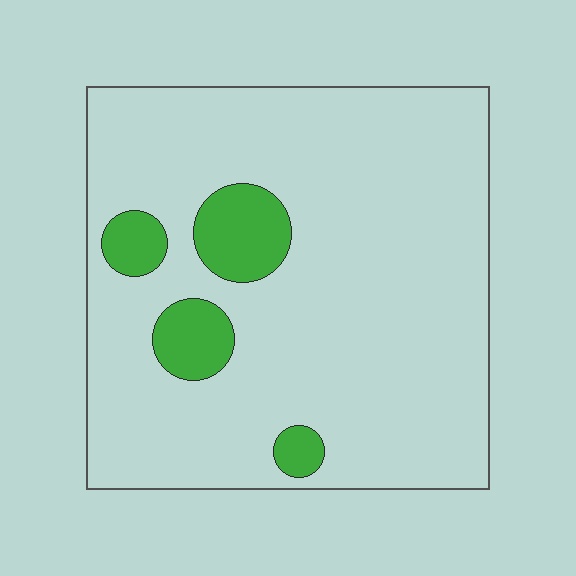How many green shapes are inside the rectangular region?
4.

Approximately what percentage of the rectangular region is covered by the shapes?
Approximately 10%.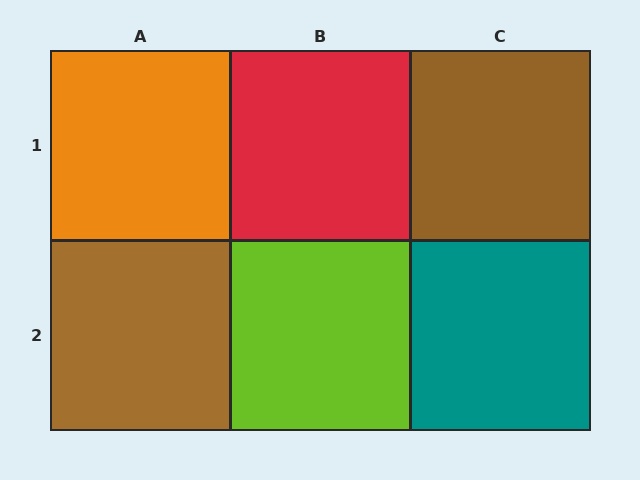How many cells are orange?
1 cell is orange.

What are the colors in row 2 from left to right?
Brown, lime, teal.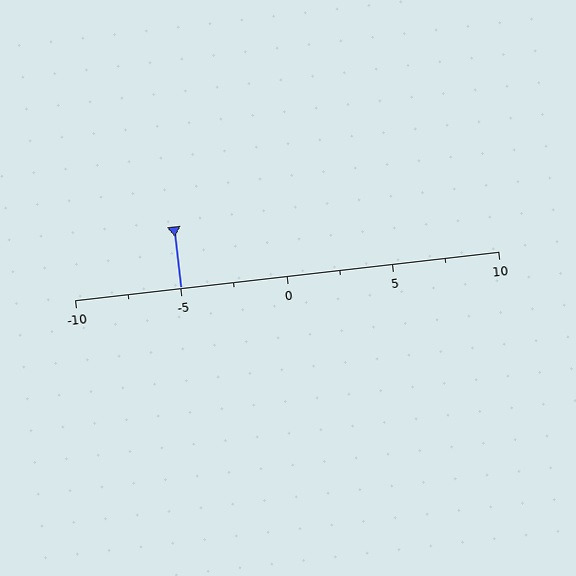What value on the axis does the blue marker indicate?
The marker indicates approximately -5.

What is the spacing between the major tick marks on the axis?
The major ticks are spaced 5 apart.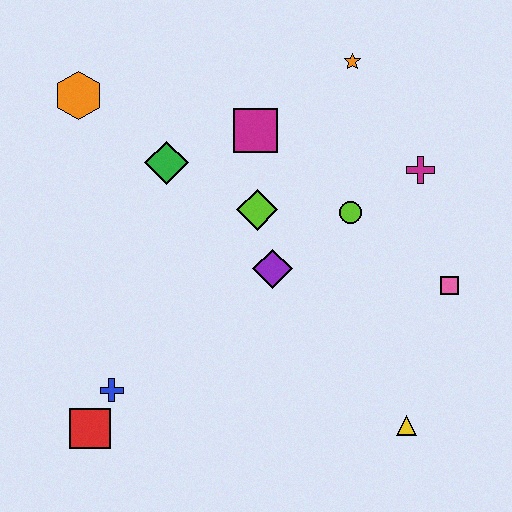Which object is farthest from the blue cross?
The orange star is farthest from the blue cross.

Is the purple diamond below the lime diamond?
Yes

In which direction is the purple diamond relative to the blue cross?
The purple diamond is to the right of the blue cross.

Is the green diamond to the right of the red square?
Yes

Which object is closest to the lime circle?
The magenta cross is closest to the lime circle.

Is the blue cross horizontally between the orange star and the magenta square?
No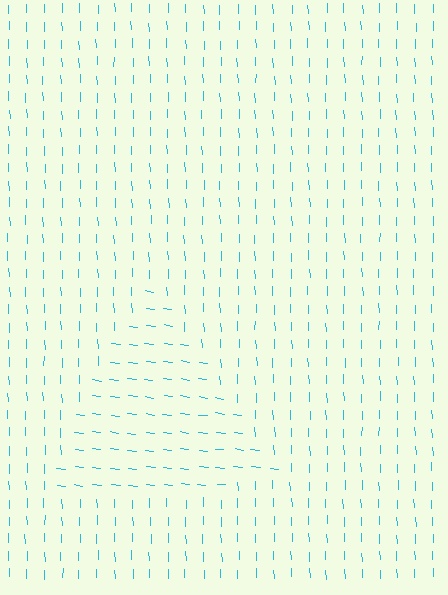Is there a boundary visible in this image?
Yes, there is a texture boundary formed by a change in line orientation.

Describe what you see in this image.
The image is filled with small cyan line segments. A triangle region in the image has lines oriented differently from the surrounding lines, creating a visible texture boundary.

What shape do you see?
I see a triangle.